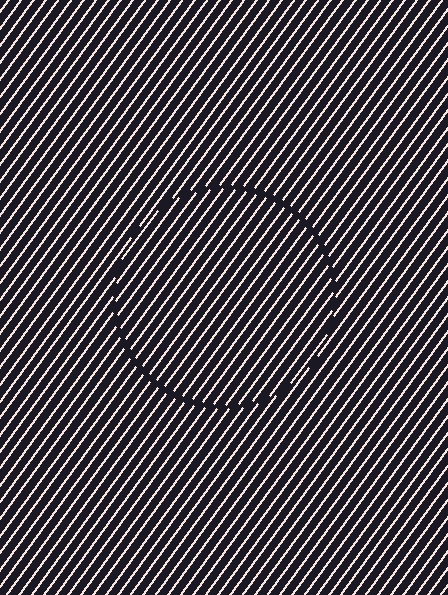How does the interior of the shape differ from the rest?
The interior of the shape contains the same grating, shifted by half a period — the contour is defined by the phase discontinuity where line-ends from the inner and outer gratings abut.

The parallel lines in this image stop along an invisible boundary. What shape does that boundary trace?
An illusory circle. The interior of the shape contains the same grating, shifted by half a period — the contour is defined by the phase discontinuity where line-ends from the inner and outer gratings abut.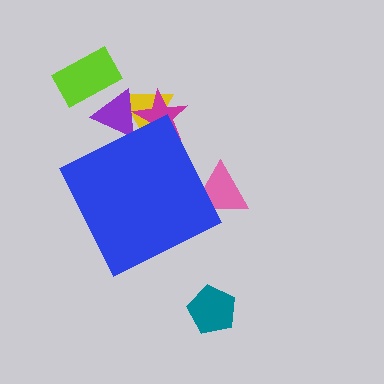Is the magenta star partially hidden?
Yes, the magenta star is partially hidden behind the blue diamond.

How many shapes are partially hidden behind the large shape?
4 shapes are partially hidden.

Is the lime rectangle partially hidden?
No, the lime rectangle is fully visible.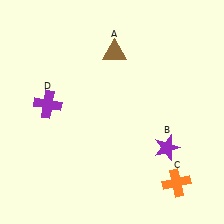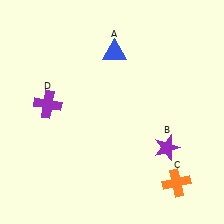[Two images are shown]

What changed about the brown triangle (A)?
In Image 1, A is brown. In Image 2, it changed to blue.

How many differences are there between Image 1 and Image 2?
There is 1 difference between the two images.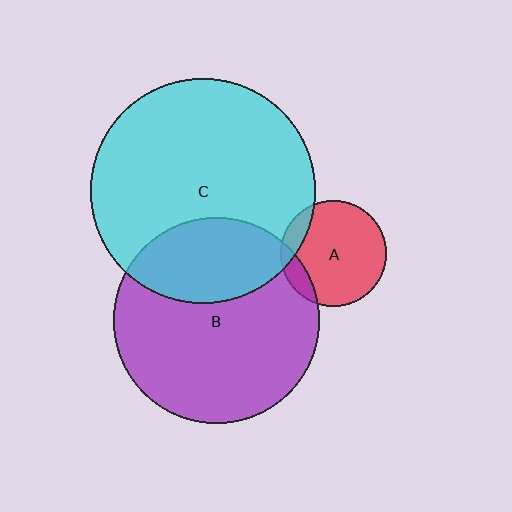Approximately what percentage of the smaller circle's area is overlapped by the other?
Approximately 10%.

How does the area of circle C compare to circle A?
Approximately 4.5 times.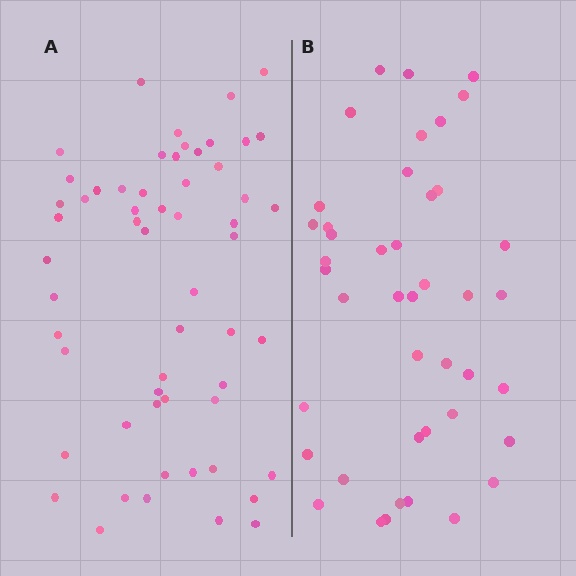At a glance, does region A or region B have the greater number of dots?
Region A (the left region) has more dots.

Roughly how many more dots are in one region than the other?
Region A has approximately 15 more dots than region B.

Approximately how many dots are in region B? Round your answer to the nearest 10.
About 40 dots. (The exact count is 43, which rounds to 40.)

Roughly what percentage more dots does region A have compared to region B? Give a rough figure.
About 35% more.